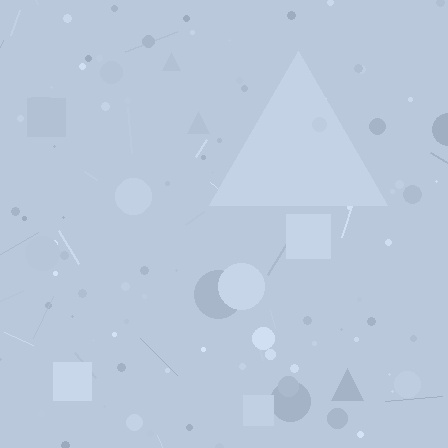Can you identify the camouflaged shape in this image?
The camouflaged shape is a triangle.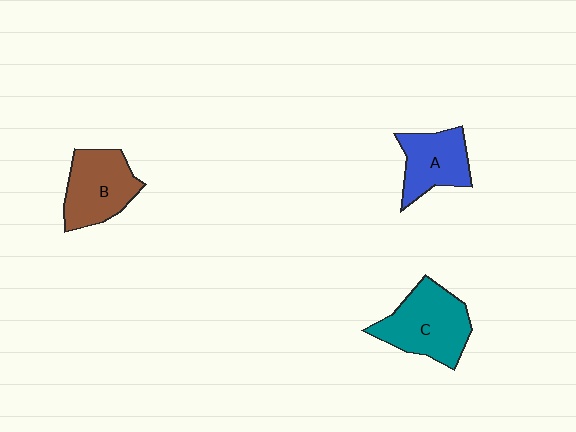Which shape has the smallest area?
Shape A (blue).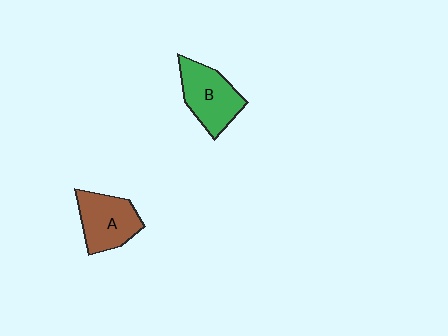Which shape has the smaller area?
Shape A (brown).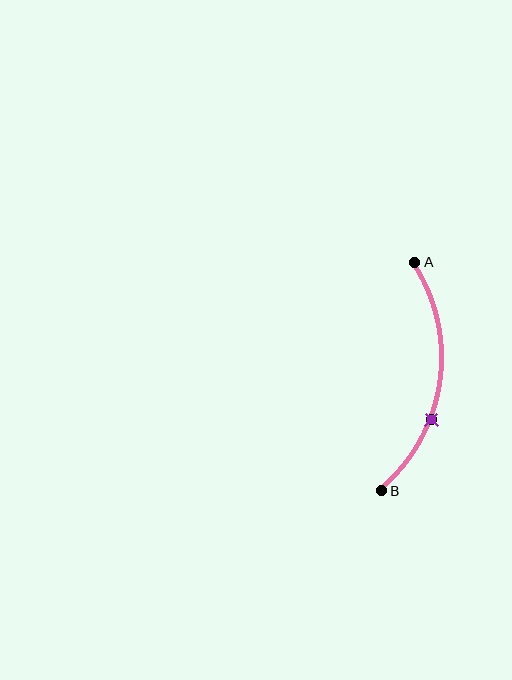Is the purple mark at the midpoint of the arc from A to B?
No. The purple mark lies on the arc but is closer to endpoint B. The arc midpoint would be at the point on the curve equidistant along the arc from both A and B.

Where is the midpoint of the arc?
The arc midpoint is the point on the curve farthest from the straight line joining A and B. It sits to the right of that line.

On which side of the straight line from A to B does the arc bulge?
The arc bulges to the right of the straight line connecting A and B.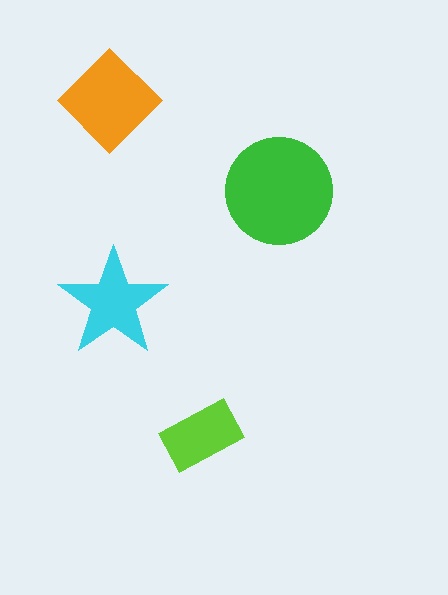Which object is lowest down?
The lime rectangle is bottommost.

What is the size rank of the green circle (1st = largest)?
1st.